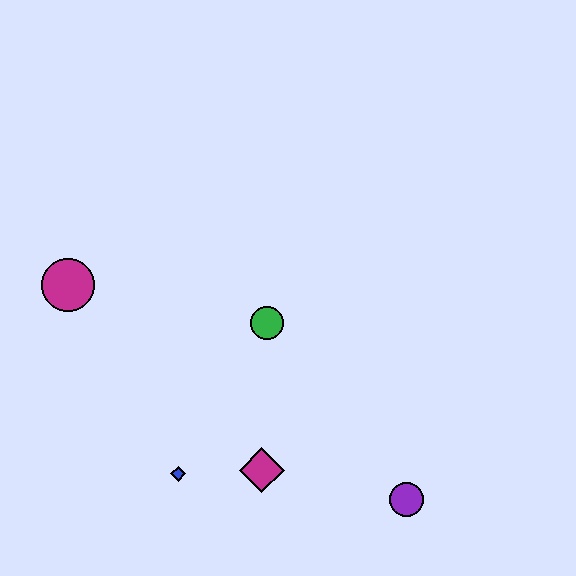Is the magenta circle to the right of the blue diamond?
No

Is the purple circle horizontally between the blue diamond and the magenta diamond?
No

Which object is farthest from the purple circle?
The magenta circle is farthest from the purple circle.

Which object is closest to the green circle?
The magenta diamond is closest to the green circle.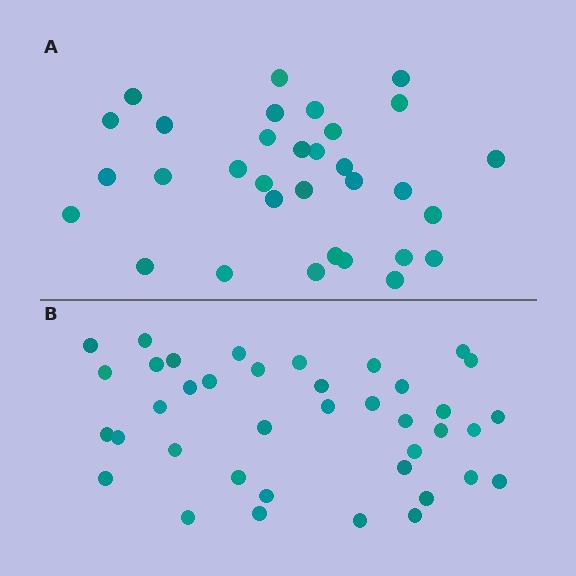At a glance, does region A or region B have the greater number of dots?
Region B (the bottom region) has more dots.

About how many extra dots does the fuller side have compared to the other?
Region B has roughly 8 or so more dots than region A.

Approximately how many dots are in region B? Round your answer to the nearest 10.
About 40 dots. (The exact count is 39, which rounds to 40.)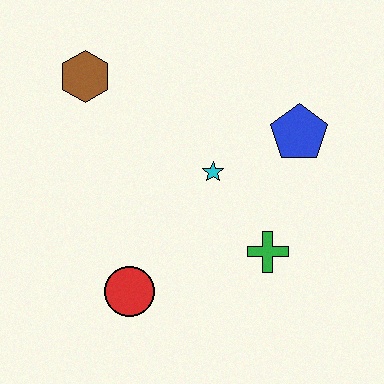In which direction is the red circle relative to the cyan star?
The red circle is below the cyan star.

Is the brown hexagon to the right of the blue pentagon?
No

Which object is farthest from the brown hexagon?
The green cross is farthest from the brown hexagon.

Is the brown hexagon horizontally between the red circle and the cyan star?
No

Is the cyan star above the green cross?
Yes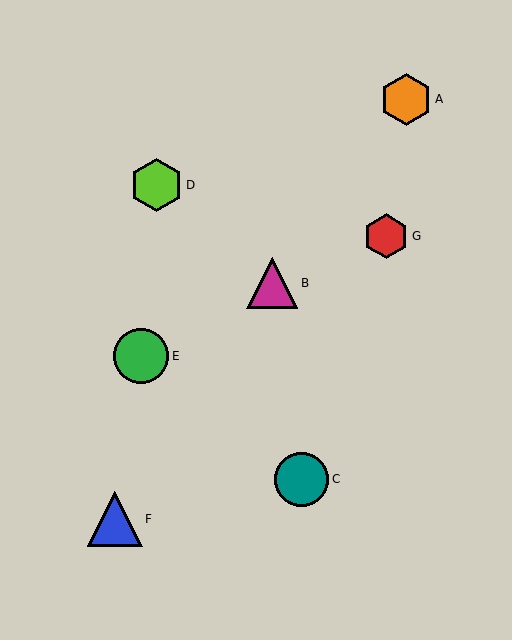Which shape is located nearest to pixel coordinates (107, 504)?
The blue triangle (labeled F) at (115, 519) is nearest to that location.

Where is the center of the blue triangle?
The center of the blue triangle is at (115, 519).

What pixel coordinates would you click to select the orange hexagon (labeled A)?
Click at (406, 99) to select the orange hexagon A.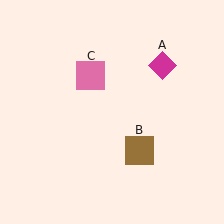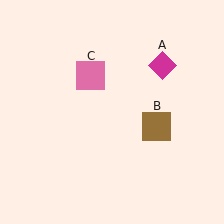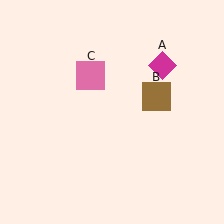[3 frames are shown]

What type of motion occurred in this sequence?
The brown square (object B) rotated counterclockwise around the center of the scene.